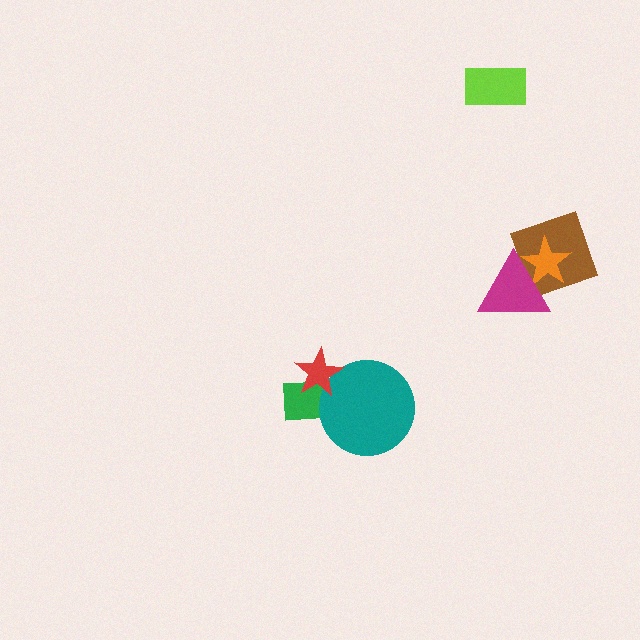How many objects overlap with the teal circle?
2 objects overlap with the teal circle.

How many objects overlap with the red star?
2 objects overlap with the red star.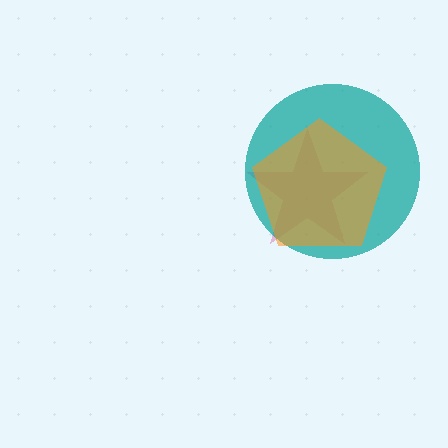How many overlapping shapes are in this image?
There are 3 overlapping shapes in the image.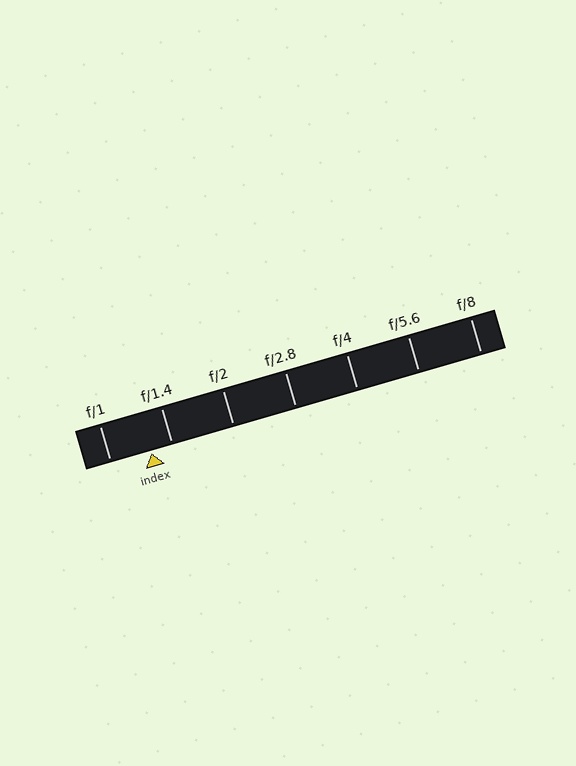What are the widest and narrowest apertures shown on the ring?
The widest aperture shown is f/1 and the narrowest is f/8.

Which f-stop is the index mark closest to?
The index mark is closest to f/1.4.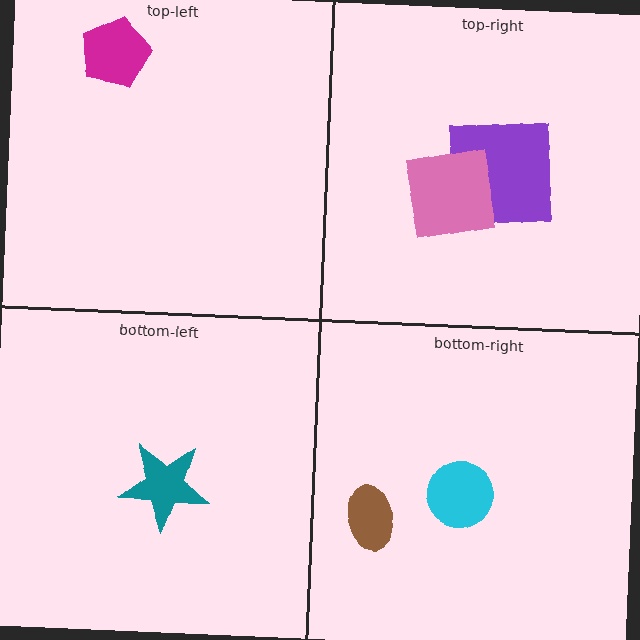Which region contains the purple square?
The top-right region.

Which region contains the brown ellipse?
The bottom-right region.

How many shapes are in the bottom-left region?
1.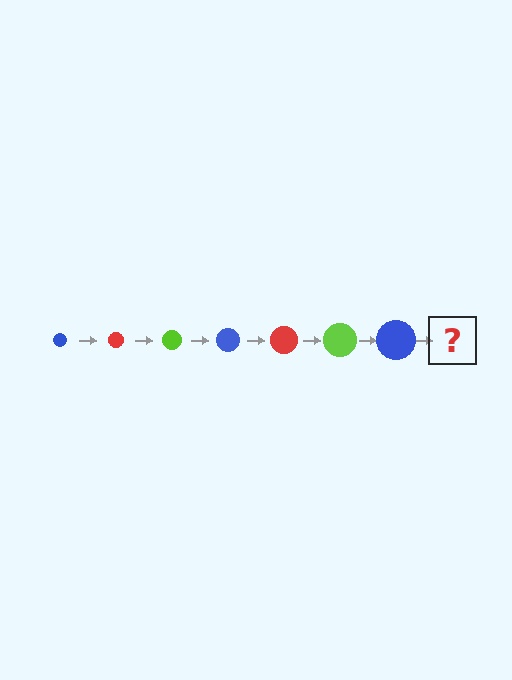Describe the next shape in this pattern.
It should be a red circle, larger than the previous one.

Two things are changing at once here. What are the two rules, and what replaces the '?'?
The two rules are that the circle grows larger each step and the color cycles through blue, red, and lime. The '?' should be a red circle, larger than the previous one.